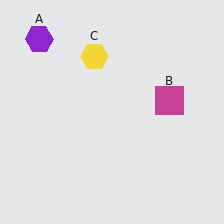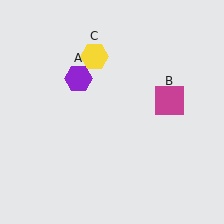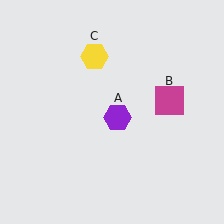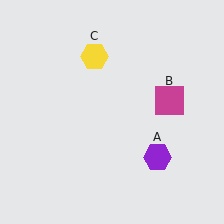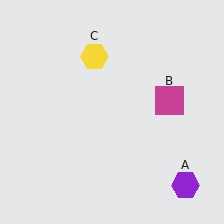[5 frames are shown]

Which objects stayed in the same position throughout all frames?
Magenta square (object B) and yellow hexagon (object C) remained stationary.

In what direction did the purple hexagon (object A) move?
The purple hexagon (object A) moved down and to the right.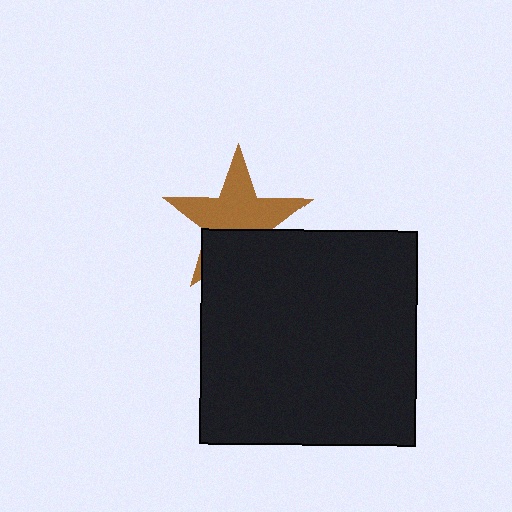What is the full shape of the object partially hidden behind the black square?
The partially hidden object is a brown star.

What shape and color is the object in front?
The object in front is a black square.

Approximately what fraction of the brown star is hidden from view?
Roughly 37% of the brown star is hidden behind the black square.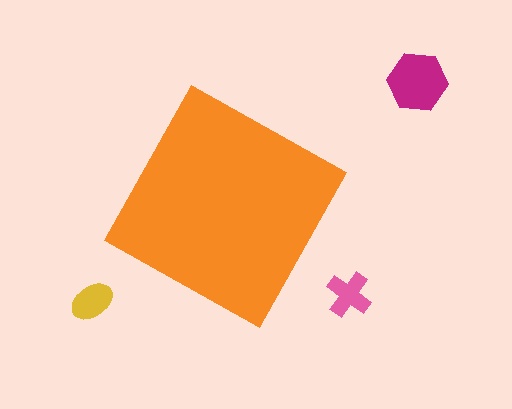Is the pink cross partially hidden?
No, the pink cross is fully visible.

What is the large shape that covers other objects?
An orange square.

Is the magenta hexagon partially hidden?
No, the magenta hexagon is fully visible.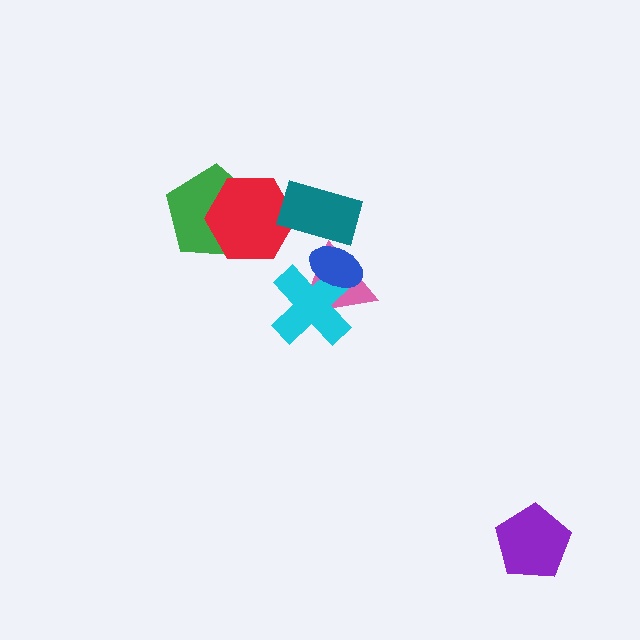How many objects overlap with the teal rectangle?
3 objects overlap with the teal rectangle.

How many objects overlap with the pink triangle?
3 objects overlap with the pink triangle.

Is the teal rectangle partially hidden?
Yes, it is partially covered by another shape.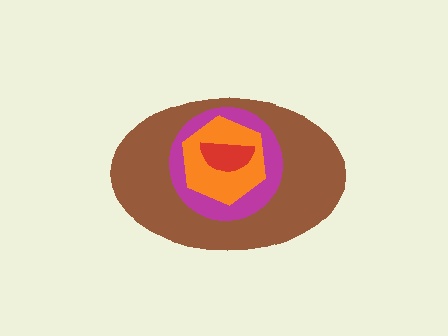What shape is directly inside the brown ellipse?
The magenta circle.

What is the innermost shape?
The red semicircle.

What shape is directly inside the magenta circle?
The orange hexagon.